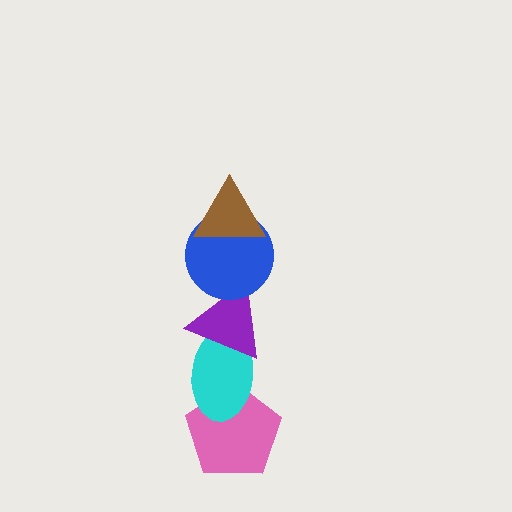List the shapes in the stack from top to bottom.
From top to bottom: the brown triangle, the blue circle, the purple triangle, the cyan ellipse, the pink pentagon.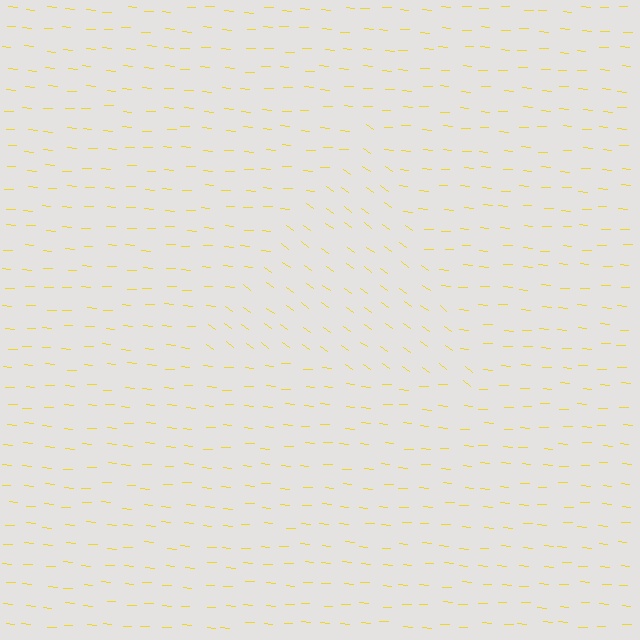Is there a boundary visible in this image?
Yes, there is a texture boundary formed by a change in line orientation.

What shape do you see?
I see a triangle.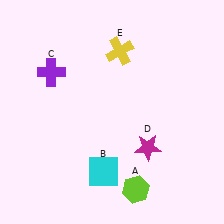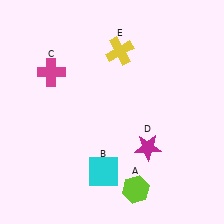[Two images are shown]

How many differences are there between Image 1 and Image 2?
There is 1 difference between the two images.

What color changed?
The cross (C) changed from purple in Image 1 to magenta in Image 2.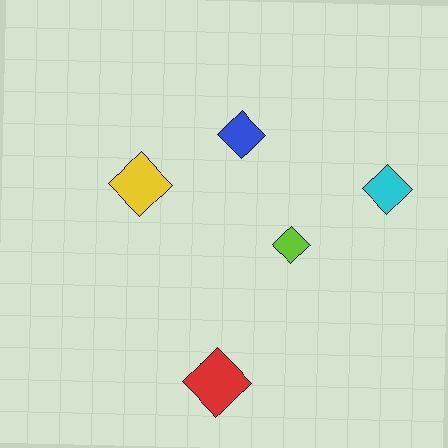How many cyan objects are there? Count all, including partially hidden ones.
There is 1 cyan object.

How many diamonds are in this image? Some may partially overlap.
There are 5 diamonds.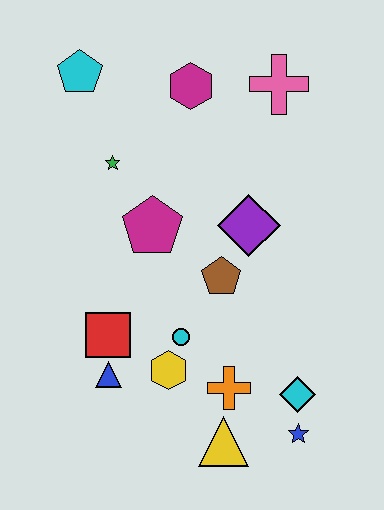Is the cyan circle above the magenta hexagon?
No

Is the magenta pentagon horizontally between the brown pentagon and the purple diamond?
No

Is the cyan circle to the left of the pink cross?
Yes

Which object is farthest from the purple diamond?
The cyan pentagon is farthest from the purple diamond.